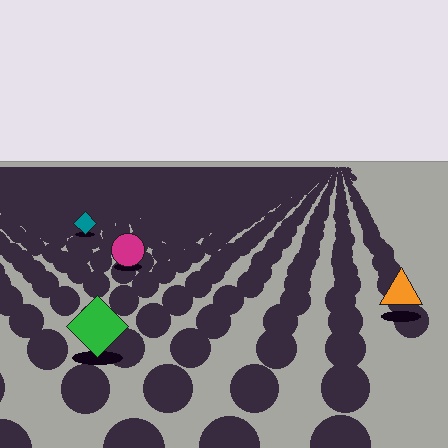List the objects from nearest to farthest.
From nearest to farthest: the green diamond, the orange triangle, the magenta circle, the teal diamond.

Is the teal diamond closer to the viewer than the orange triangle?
No. The orange triangle is closer — you can tell from the texture gradient: the ground texture is coarser near it.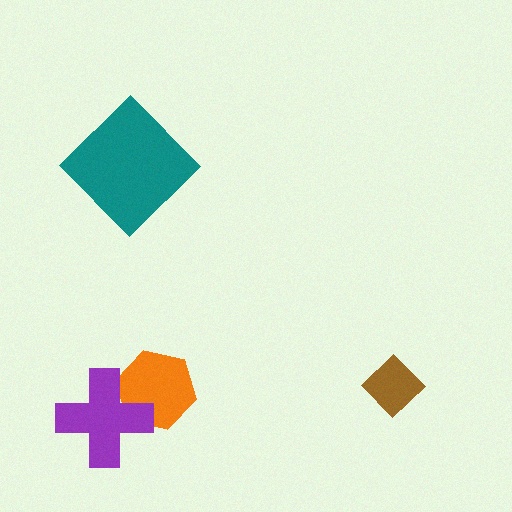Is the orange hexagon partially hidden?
Yes, it is partially covered by another shape.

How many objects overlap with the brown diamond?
0 objects overlap with the brown diamond.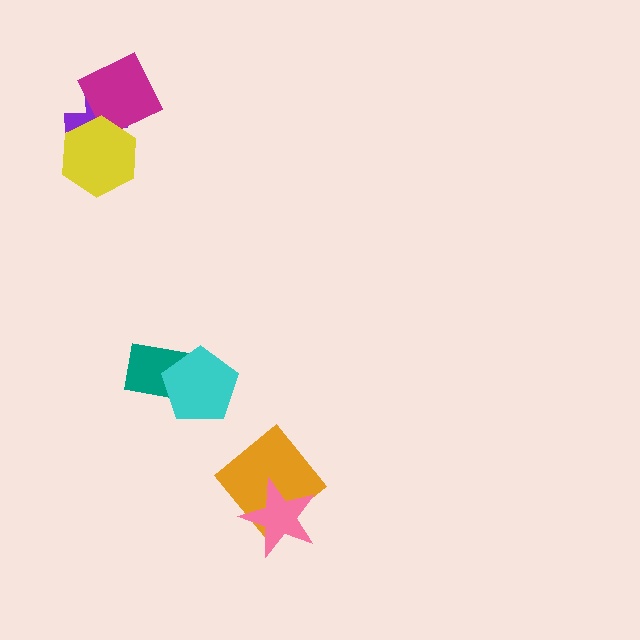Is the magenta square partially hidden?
Yes, it is partially covered by another shape.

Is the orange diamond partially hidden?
Yes, it is partially covered by another shape.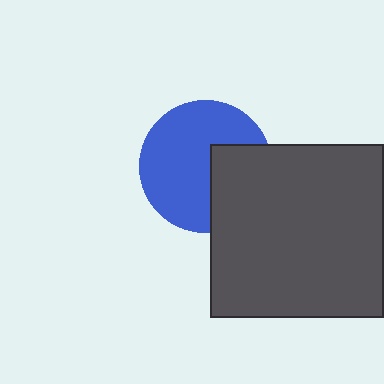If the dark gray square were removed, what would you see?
You would see the complete blue circle.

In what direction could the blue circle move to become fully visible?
The blue circle could move left. That would shift it out from behind the dark gray square entirely.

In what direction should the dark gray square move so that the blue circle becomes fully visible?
The dark gray square should move right. That is the shortest direction to clear the overlap and leave the blue circle fully visible.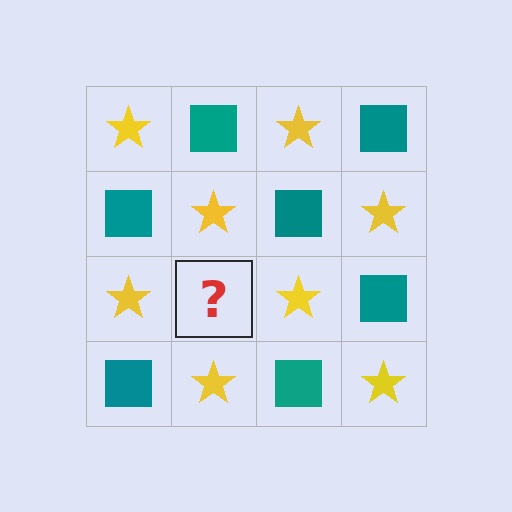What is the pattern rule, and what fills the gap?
The rule is that it alternates yellow star and teal square in a checkerboard pattern. The gap should be filled with a teal square.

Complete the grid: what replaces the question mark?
The question mark should be replaced with a teal square.